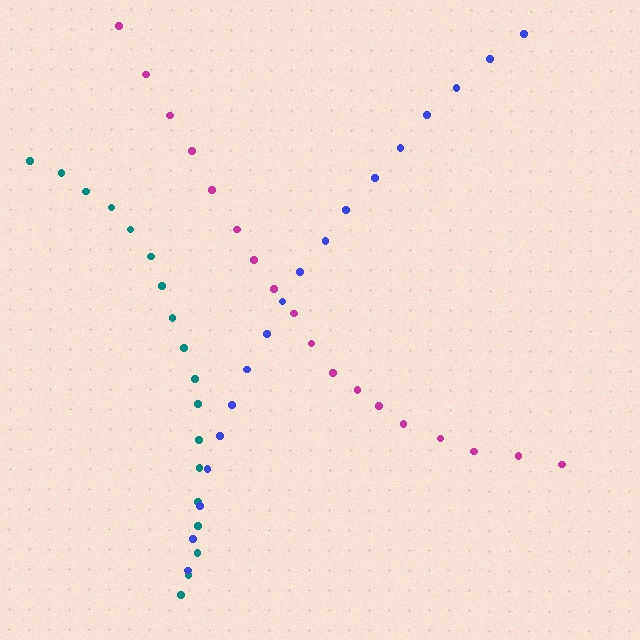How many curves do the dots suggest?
There are 3 distinct paths.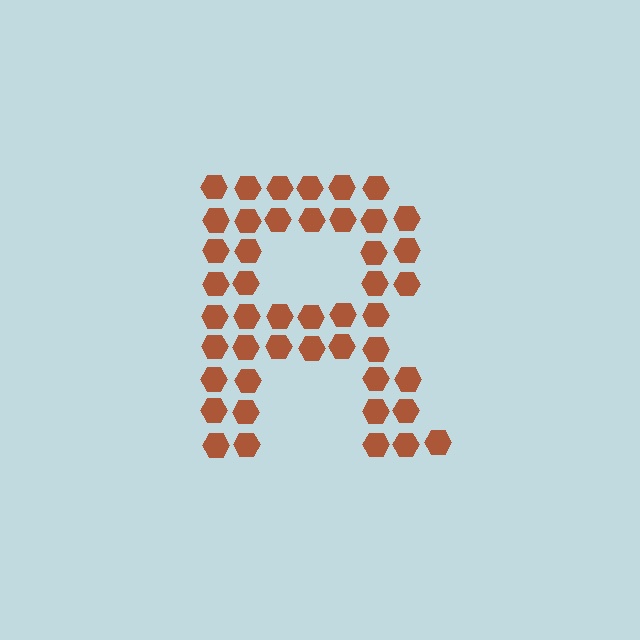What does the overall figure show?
The overall figure shows the letter R.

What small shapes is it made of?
It is made of small hexagons.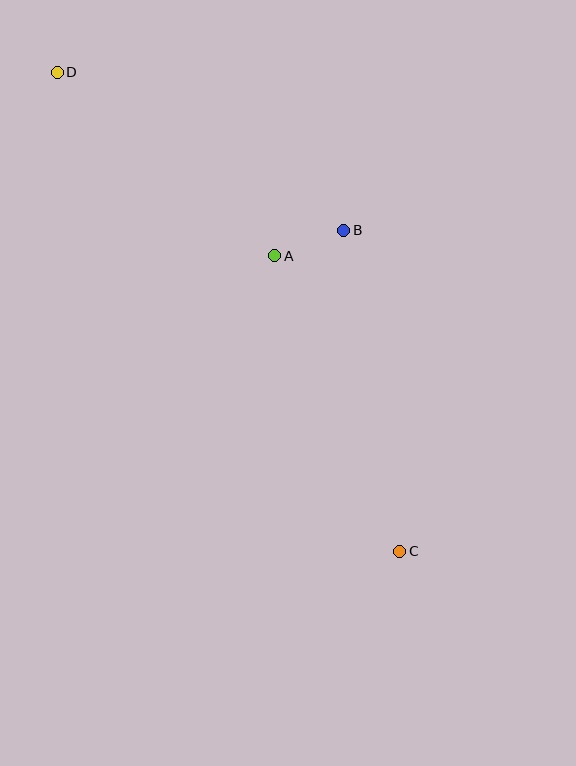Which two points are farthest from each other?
Points C and D are farthest from each other.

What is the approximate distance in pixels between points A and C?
The distance between A and C is approximately 321 pixels.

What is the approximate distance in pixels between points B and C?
The distance between B and C is approximately 326 pixels.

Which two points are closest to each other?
Points A and B are closest to each other.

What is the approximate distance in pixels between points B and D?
The distance between B and D is approximately 327 pixels.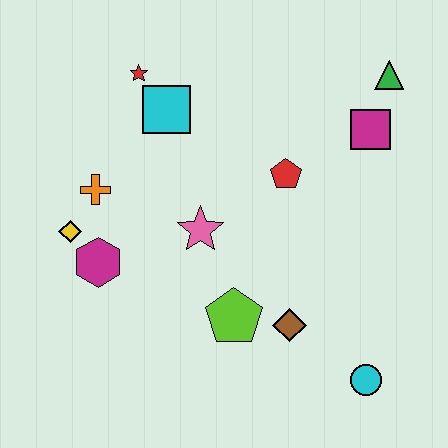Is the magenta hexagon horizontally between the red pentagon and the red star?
No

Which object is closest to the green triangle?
The magenta square is closest to the green triangle.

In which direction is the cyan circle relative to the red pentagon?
The cyan circle is below the red pentagon.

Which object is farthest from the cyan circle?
The red star is farthest from the cyan circle.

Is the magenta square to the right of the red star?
Yes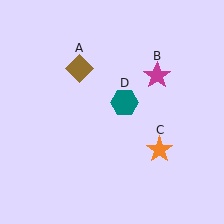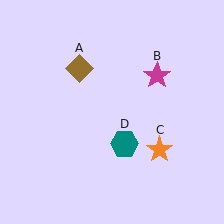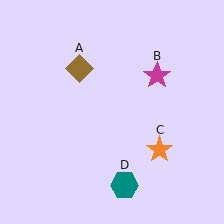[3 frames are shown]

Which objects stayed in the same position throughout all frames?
Brown diamond (object A) and magenta star (object B) and orange star (object C) remained stationary.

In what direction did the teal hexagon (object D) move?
The teal hexagon (object D) moved down.